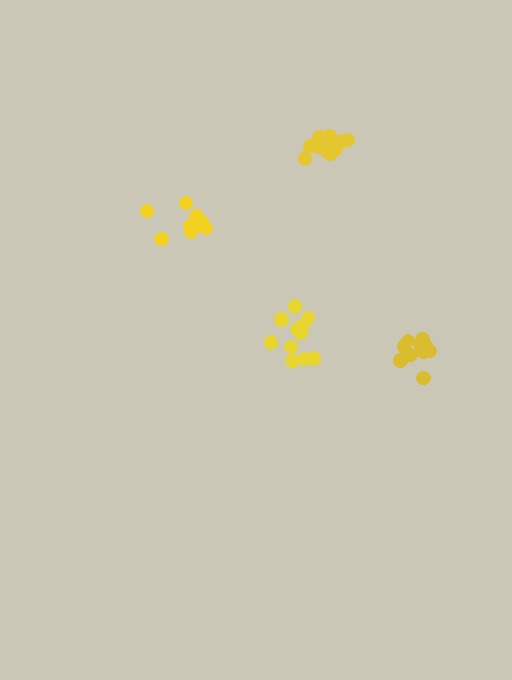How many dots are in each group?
Group 1: 11 dots, Group 2: 10 dots, Group 3: 11 dots, Group 4: 10 dots (42 total).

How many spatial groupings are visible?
There are 4 spatial groupings.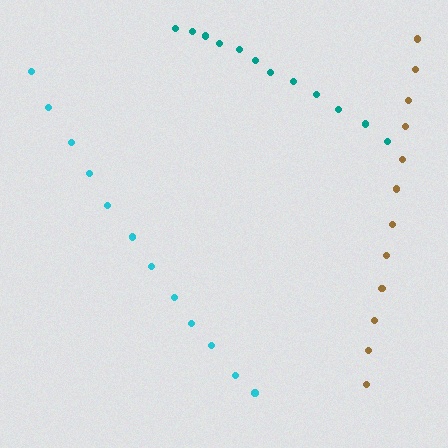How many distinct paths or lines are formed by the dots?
There are 3 distinct paths.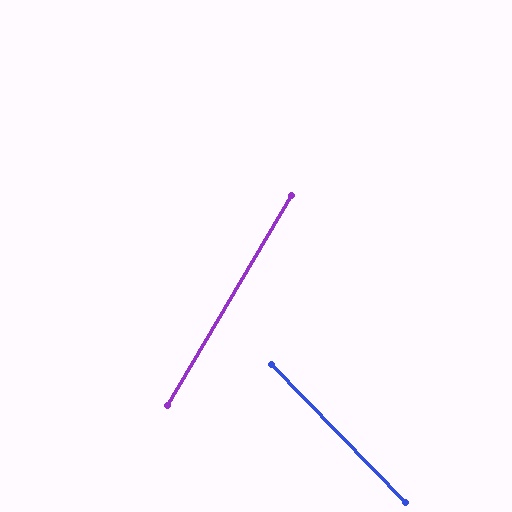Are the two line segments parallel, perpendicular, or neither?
Neither parallel nor perpendicular — they differ by about 75°.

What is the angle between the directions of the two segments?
Approximately 75 degrees.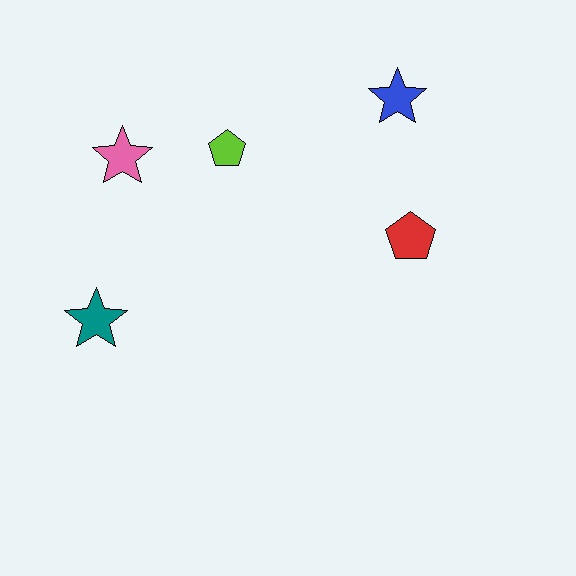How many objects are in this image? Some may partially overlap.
There are 5 objects.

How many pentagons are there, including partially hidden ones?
There are 2 pentagons.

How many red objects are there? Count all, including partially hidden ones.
There is 1 red object.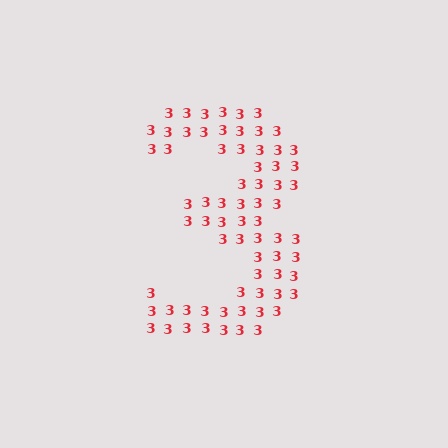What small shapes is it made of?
It is made of small digit 3's.